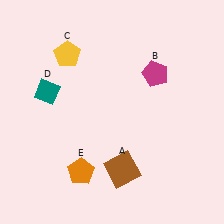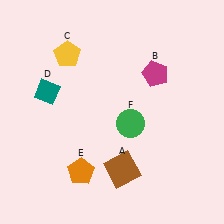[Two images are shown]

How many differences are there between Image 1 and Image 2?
There is 1 difference between the two images.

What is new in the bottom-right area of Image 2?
A green circle (F) was added in the bottom-right area of Image 2.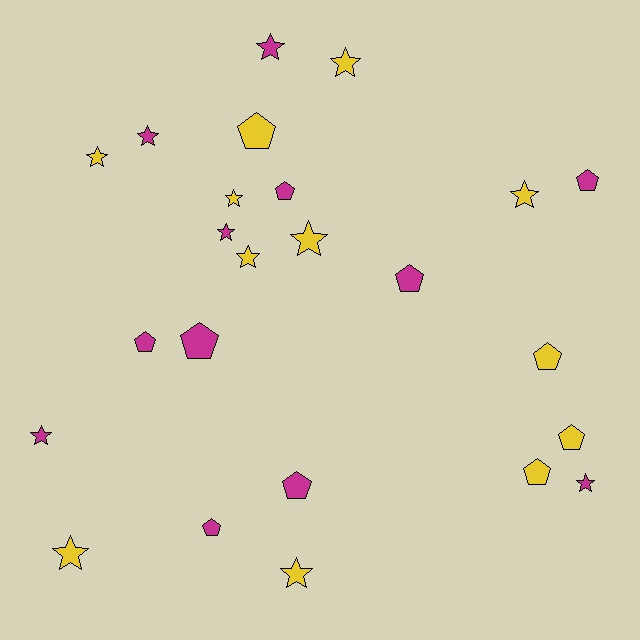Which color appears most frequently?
Yellow, with 12 objects.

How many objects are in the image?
There are 24 objects.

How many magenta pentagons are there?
There are 7 magenta pentagons.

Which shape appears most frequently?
Star, with 13 objects.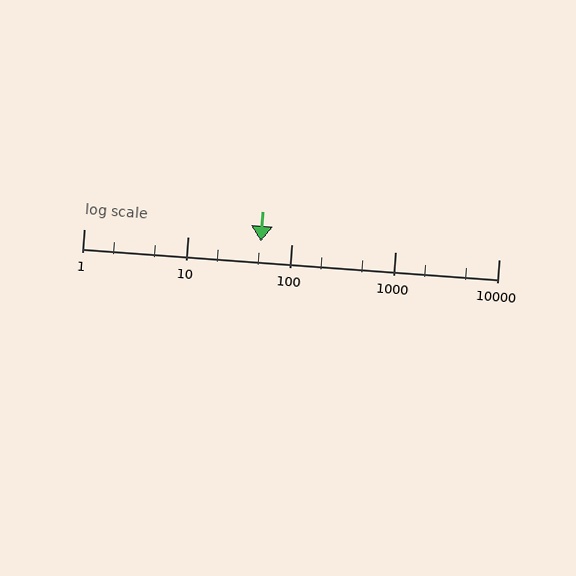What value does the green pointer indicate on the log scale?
The pointer indicates approximately 51.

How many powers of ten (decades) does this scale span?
The scale spans 4 decades, from 1 to 10000.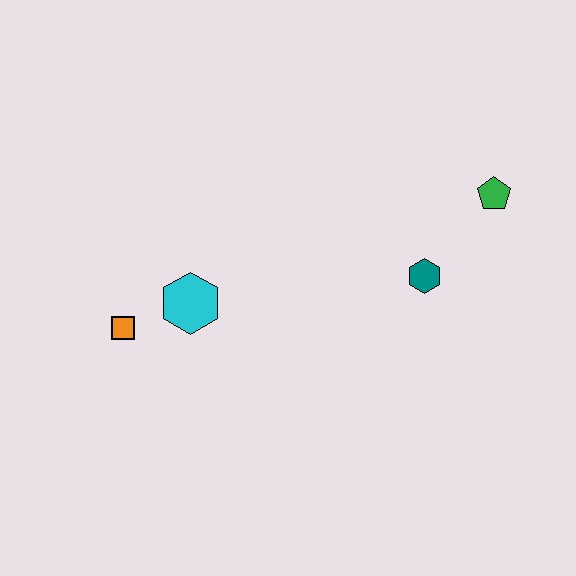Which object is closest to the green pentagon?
The teal hexagon is closest to the green pentagon.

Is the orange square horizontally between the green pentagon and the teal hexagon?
No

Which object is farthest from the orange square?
The green pentagon is farthest from the orange square.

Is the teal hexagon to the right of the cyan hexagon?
Yes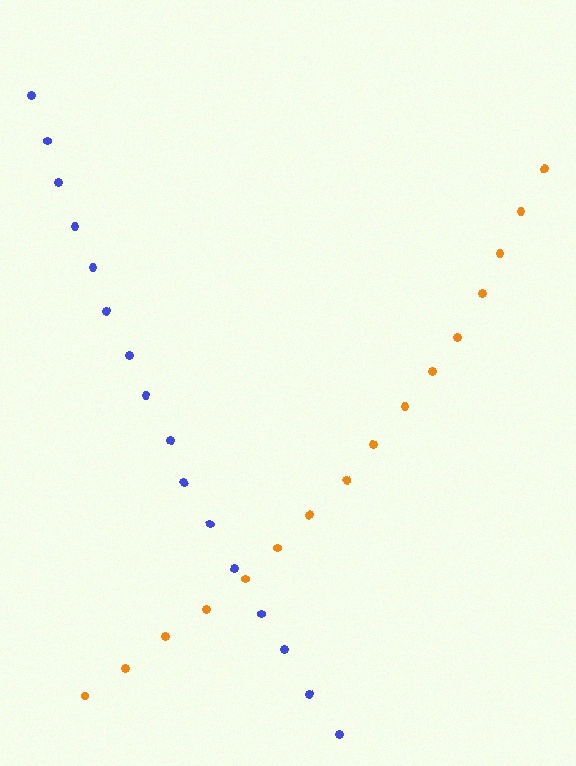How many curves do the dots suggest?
There are 2 distinct paths.